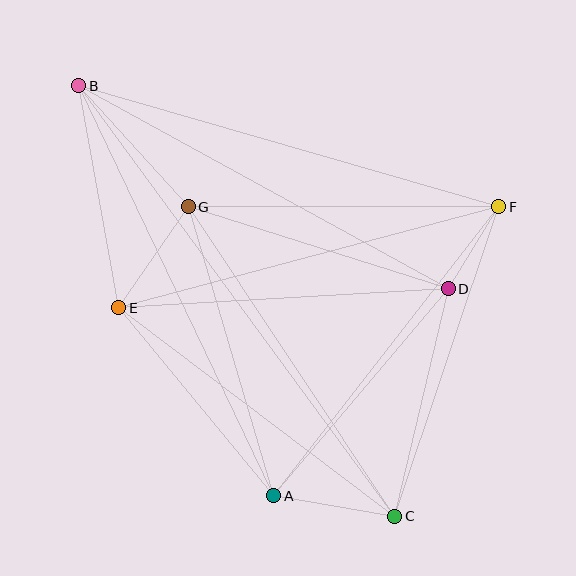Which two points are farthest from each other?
Points B and C are farthest from each other.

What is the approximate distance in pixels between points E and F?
The distance between E and F is approximately 393 pixels.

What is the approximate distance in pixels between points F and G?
The distance between F and G is approximately 310 pixels.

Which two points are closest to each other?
Points D and F are closest to each other.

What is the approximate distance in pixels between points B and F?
The distance between B and F is approximately 437 pixels.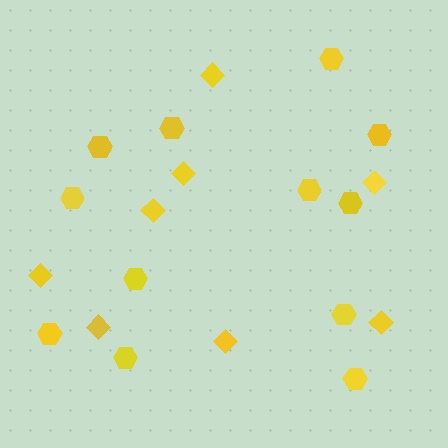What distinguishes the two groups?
There are 2 groups: one group of hexagons (12) and one group of diamonds (8).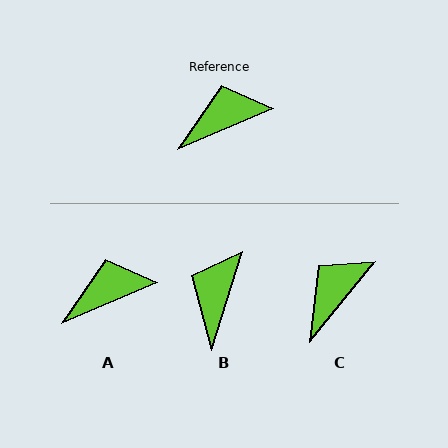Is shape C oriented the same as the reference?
No, it is off by about 28 degrees.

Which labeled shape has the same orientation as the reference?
A.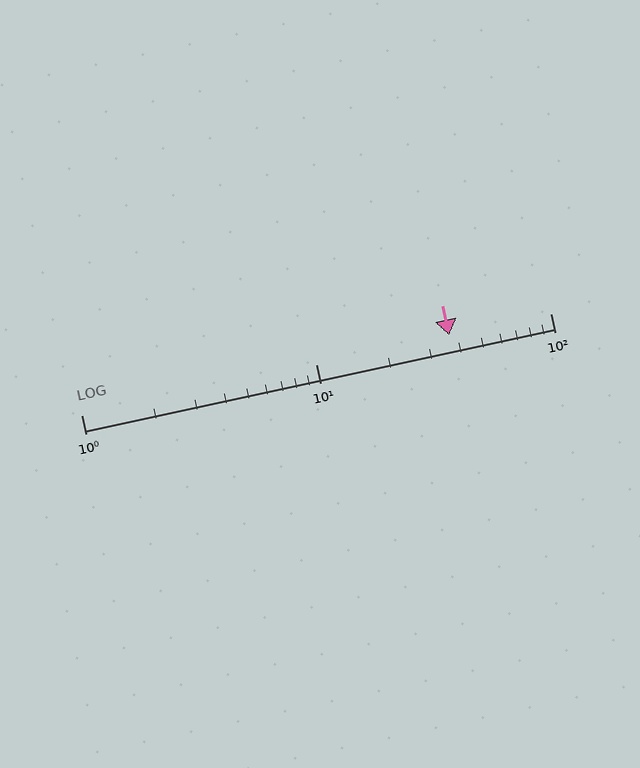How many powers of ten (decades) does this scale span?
The scale spans 2 decades, from 1 to 100.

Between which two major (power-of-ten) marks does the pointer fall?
The pointer is between 10 and 100.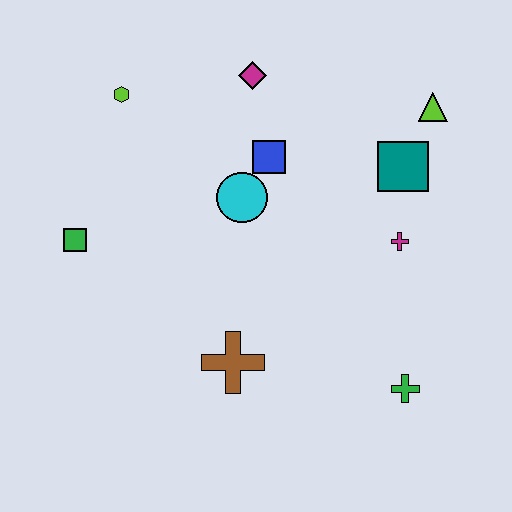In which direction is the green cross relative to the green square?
The green cross is to the right of the green square.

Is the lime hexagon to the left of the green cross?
Yes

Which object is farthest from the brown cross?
The lime triangle is farthest from the brown cross.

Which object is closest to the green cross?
The magenta cross is closest to the green cross.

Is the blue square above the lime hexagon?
No